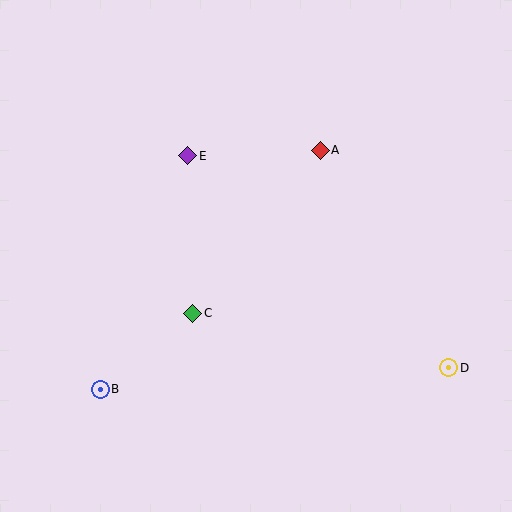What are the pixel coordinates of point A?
Point A is at (320, 150).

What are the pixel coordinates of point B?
Point B is at (100, 389).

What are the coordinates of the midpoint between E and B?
The midpoint between E and B is at (144, 273).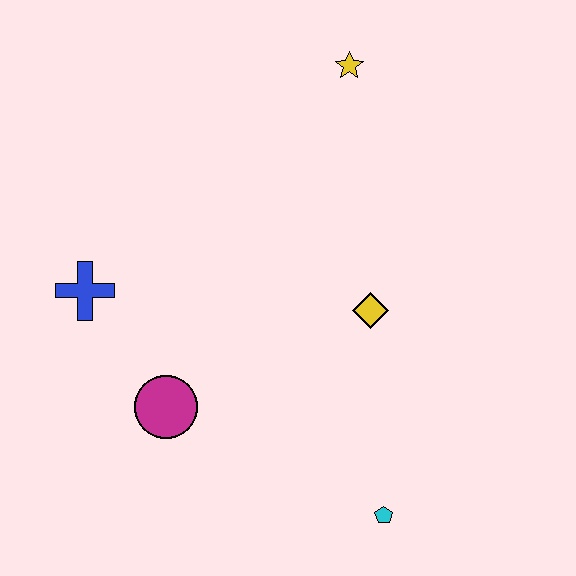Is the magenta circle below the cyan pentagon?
No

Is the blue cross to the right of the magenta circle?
No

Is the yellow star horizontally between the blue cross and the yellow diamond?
Yes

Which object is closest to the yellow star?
The yellow diamond is closest to the yellow star.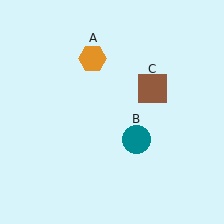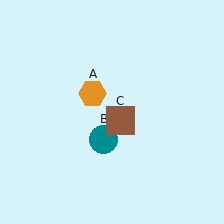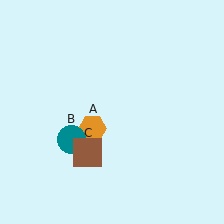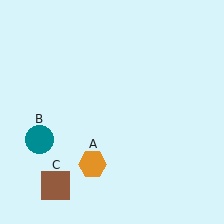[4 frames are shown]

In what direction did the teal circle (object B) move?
The teal circle (object B) moved left.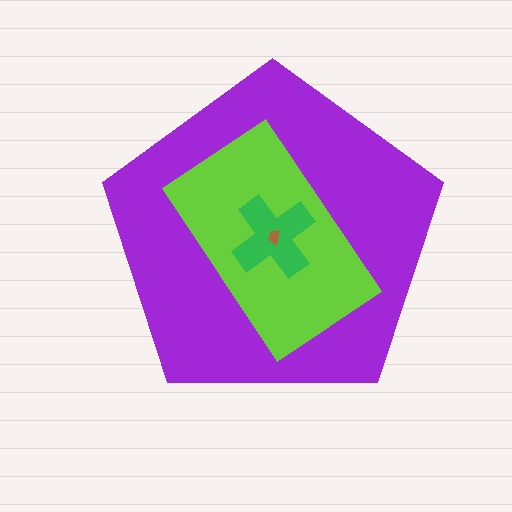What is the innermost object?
The brown trapezoid.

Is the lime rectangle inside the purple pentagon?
Yes.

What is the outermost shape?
The purple pentagon.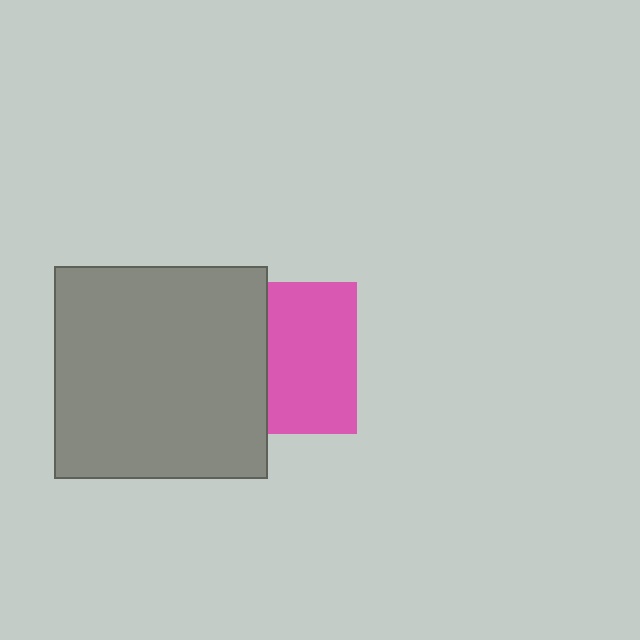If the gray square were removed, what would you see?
You would see the complete pink square.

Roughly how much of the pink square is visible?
About half of it is visible (roughly 59%).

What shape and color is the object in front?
The object in front is a gray square.